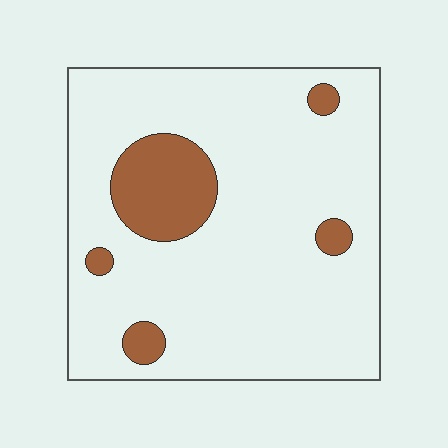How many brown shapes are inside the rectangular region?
5.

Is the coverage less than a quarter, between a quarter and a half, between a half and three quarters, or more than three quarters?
Less than a quarter.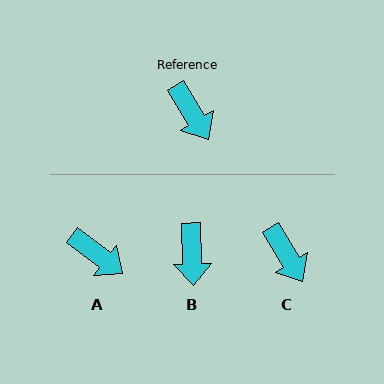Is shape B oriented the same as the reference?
No, it is off by about 29 degrees.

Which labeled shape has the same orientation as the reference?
C.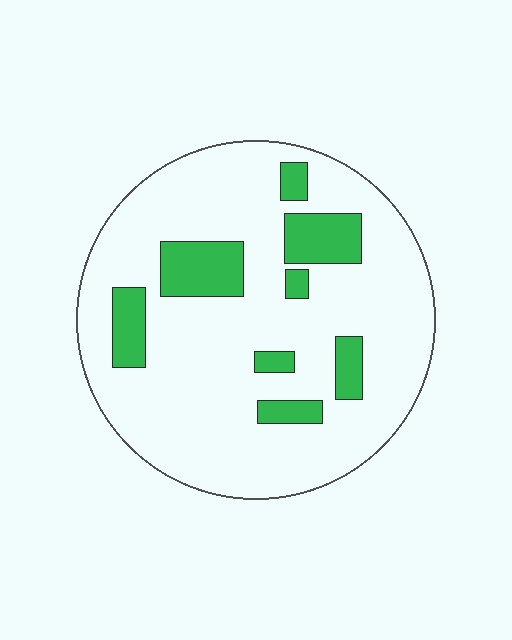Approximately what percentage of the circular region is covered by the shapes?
Approximately 15%.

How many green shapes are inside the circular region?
8.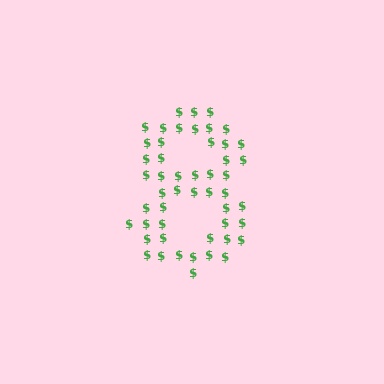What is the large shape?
The large shape is the digit 8.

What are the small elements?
The small elements are dollar signs.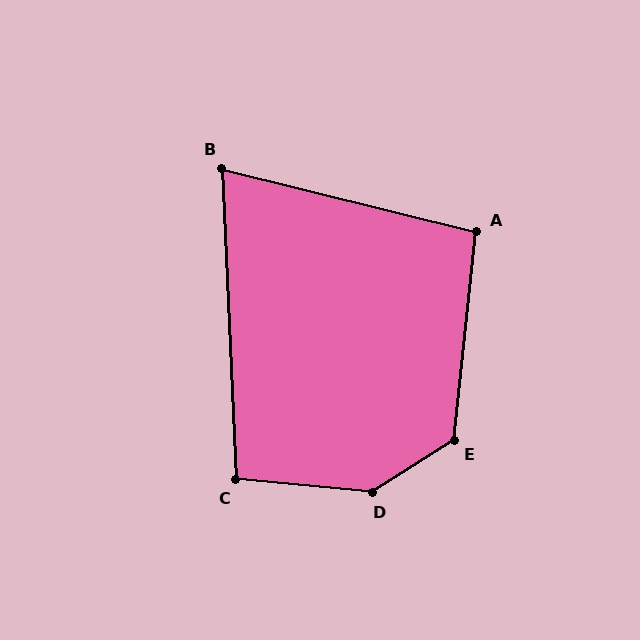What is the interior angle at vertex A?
Approximately 98 degrees (obtuse).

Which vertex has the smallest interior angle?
B, at approximately 74 degrees.